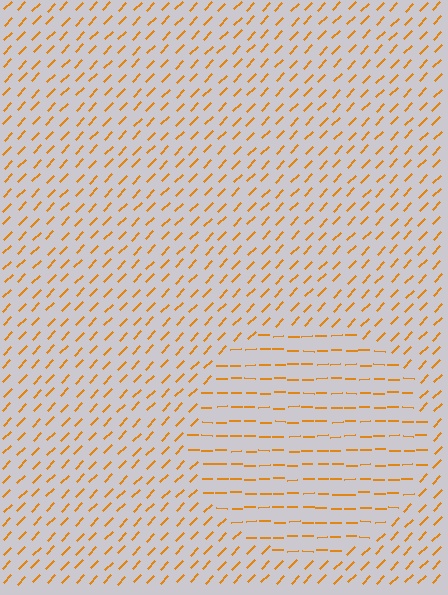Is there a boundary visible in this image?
Yes, there is a texture boundary formed by a change in line orientation.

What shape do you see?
I see a circle.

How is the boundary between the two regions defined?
The boundary is defined purely by a change in line orientation (approximately 45 degrees difference). All lines are the same color and thickness.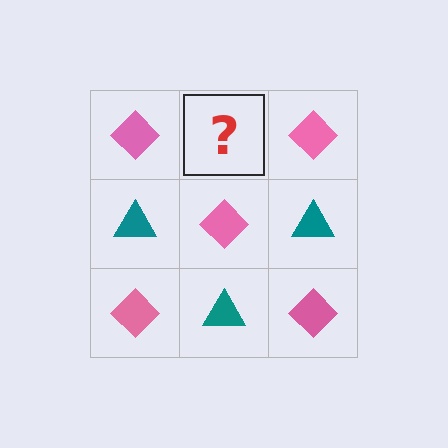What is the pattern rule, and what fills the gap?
The rule is that it alternates pink diamond and teal triangle in a checkerboard pattern. The gap should be filled with a teal triangle.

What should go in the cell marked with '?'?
The missing cell should contain a teal triangle.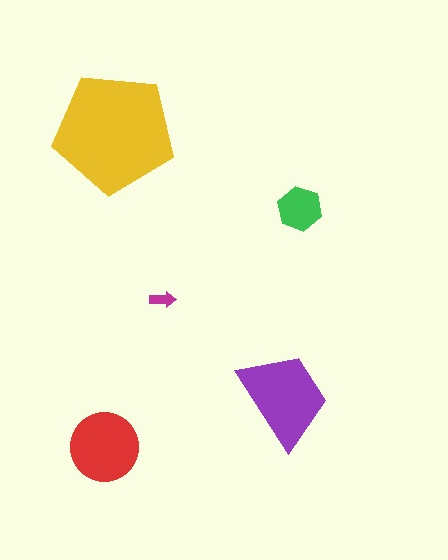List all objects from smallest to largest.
The magenta arrow, the green hexagon, the red circle, the purple trapezoid, the yellow pentagon.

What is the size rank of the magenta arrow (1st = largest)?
5th.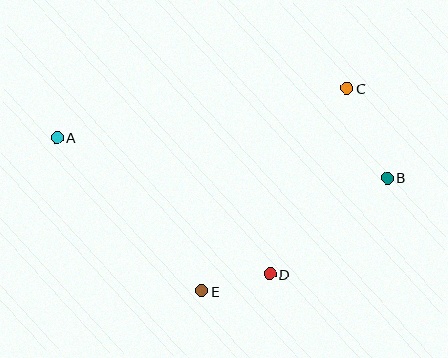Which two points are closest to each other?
Points D and E are closest to each other.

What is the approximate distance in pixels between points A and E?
The distance between A and E is approximately 211 pixels.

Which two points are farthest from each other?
Points A and B are farthest from each other.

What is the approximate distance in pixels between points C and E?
The distance between C and E is approximately 250 pixels.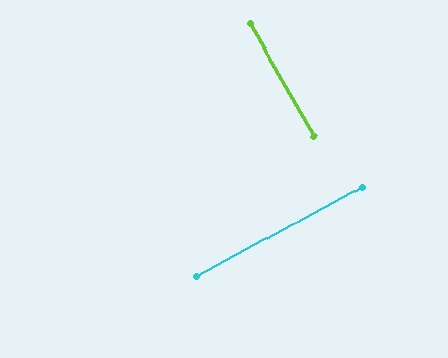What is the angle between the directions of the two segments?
Approximately 89 degrees.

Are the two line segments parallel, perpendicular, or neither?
Perpendicular — they meet at approximately 89°.